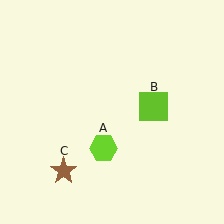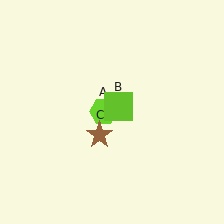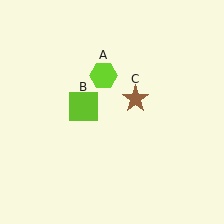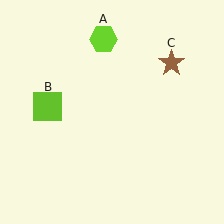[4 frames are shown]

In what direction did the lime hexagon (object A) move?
The lime hexagon (object A) moved up.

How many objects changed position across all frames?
3 objects changed position: lime hexagon (object A), lime square (object B), brown star (object C).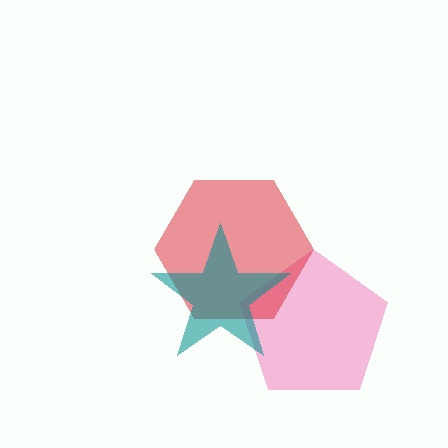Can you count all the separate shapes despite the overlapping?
Yes, there are 3 separate shapes.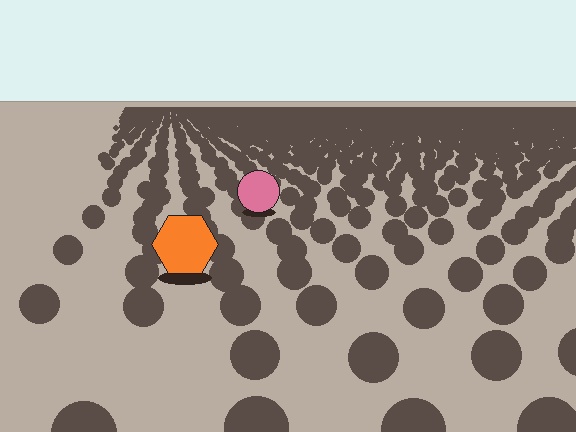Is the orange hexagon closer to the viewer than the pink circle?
Yes. The orange hexagon is closer — you can tell from the texture gradient: the ground texture is coarser near it.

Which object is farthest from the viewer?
The pink circle is farthest from the viewer. It appears smaller and the ground texture around it is denser.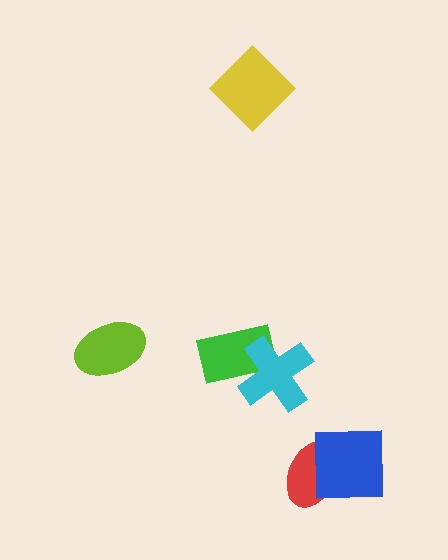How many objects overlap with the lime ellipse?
0 objects overlap with the lime ellipse.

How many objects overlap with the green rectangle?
1 object overlaps with the green rectangle.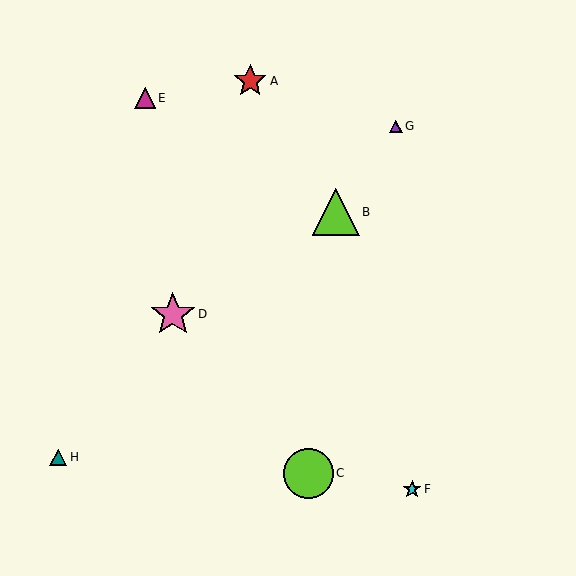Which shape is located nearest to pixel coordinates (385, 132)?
The purple triangle (labeled G) at (396, 127) is nearest to that location.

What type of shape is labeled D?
Shape D is a pink star.